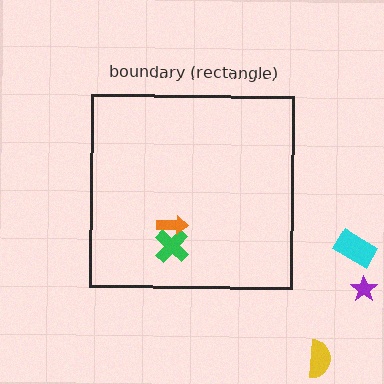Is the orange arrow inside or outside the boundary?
Inside.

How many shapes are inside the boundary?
2 inside, 3 outside.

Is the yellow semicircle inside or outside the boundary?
Outside.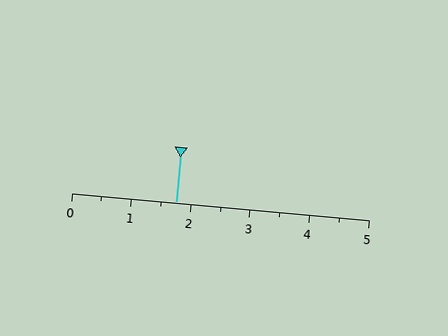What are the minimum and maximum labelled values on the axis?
The axis runs from 0 to 5.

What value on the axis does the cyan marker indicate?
The marker indicates approximately 1.8.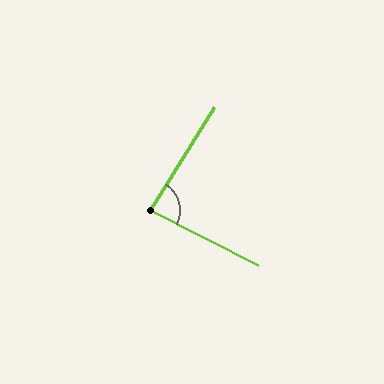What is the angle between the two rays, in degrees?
Approximately 85 degrees.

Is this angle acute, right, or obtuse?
It is acute.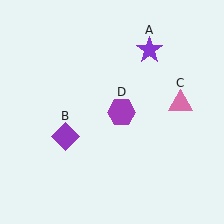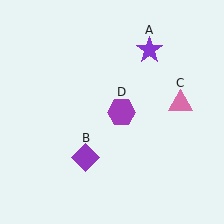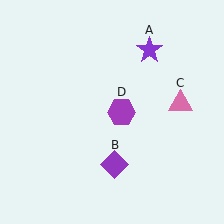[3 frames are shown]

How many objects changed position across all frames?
1 object changed position: purple diamond (object B).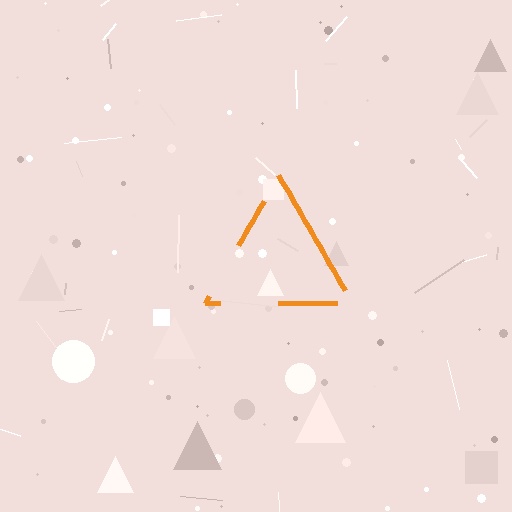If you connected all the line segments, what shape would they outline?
They would outline a triangle.